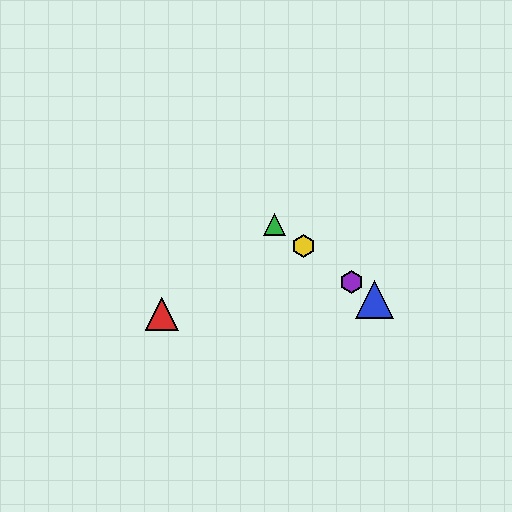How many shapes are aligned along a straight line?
4 shapes (the blue triangle, the green triangle, the yellow hexagon, the purple hexagon) are aligned along a straight line.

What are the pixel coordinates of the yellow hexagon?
The yellow hexagon is at (303, 246).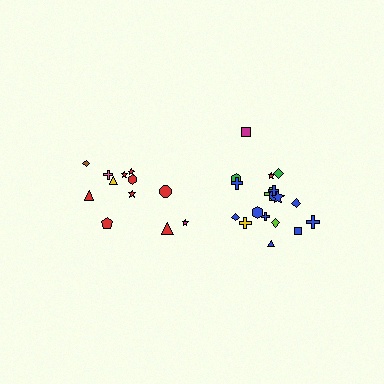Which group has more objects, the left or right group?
The right group.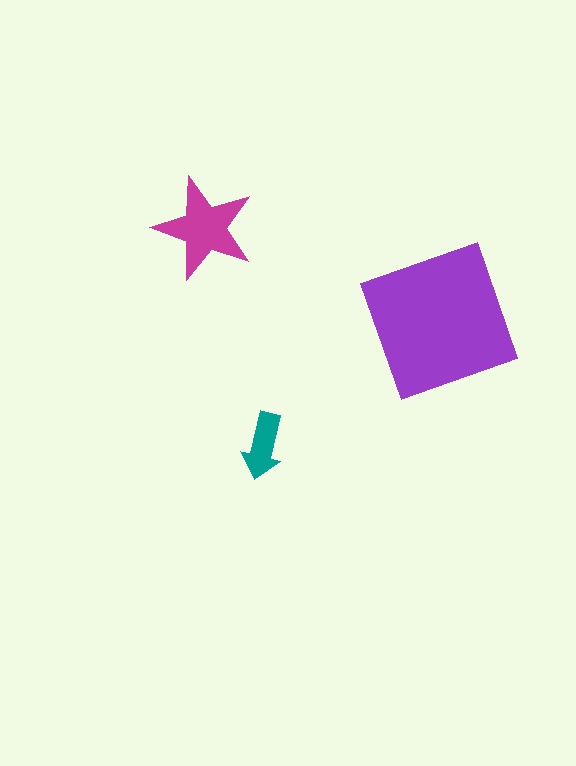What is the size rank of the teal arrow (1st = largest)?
3rd.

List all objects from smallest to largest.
The teal arrow, the magenta star, the purple square.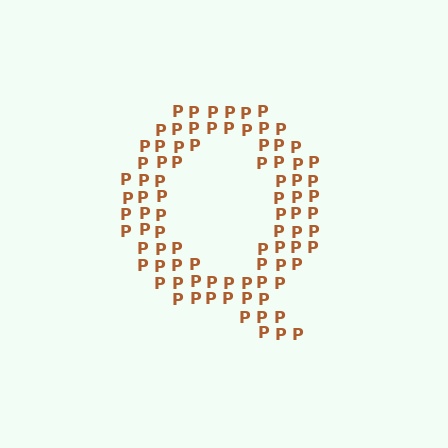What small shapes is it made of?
It is made of small letter P's.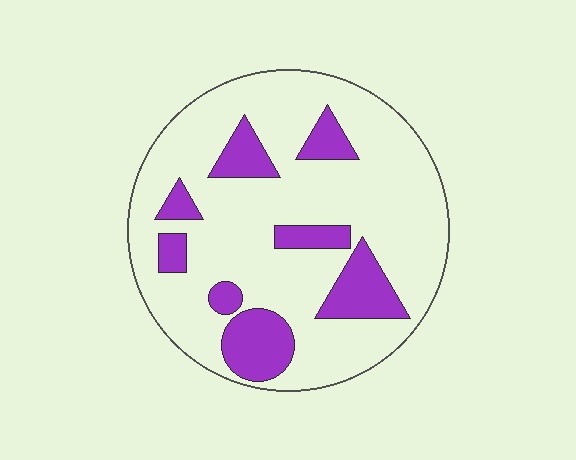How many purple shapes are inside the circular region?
8.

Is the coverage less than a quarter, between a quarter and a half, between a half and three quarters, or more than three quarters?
Less than a quarter.